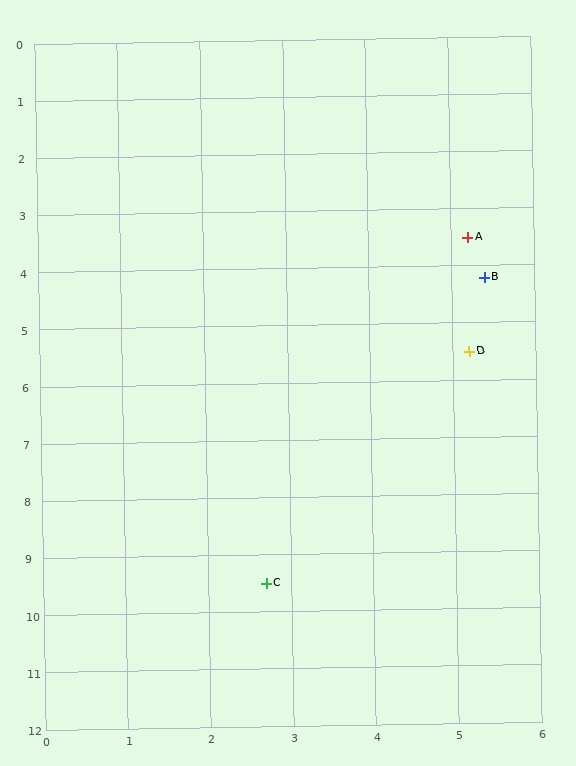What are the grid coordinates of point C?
Point C is at approximately (2.7, 9.5).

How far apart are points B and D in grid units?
Points B and D are about 1.3 grid units apart.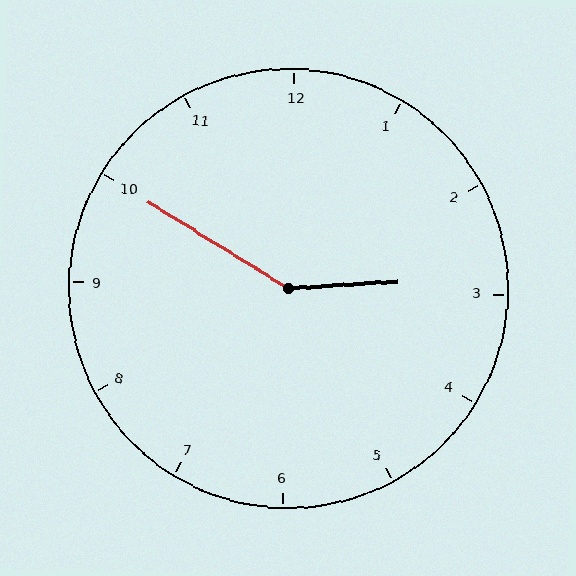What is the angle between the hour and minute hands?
Approximately 145 degrees.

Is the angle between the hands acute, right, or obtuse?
It is obtuse.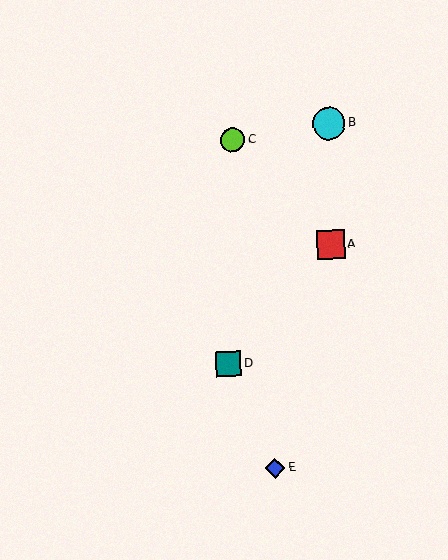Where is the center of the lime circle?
The center of the lime circle is at (233, 140).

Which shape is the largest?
The cyan circle (labeled B) is the largest.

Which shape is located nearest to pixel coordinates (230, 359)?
The teal square (labeled D) at (228, 364) is nearest to that location.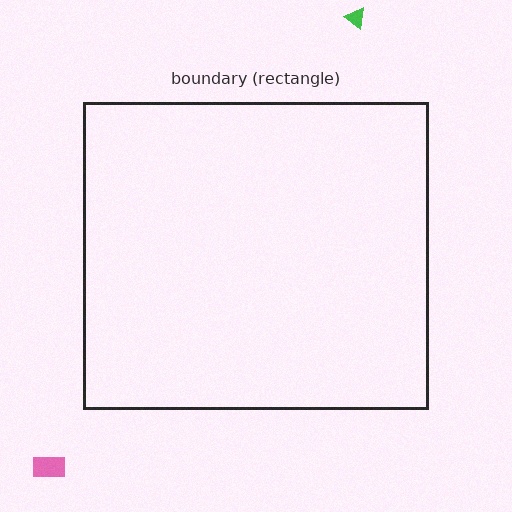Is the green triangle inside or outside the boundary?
Outside.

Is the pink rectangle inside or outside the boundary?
Outside.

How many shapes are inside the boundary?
0 inside, 2 outside.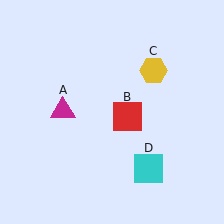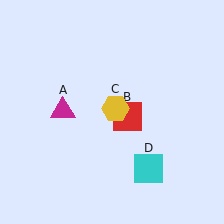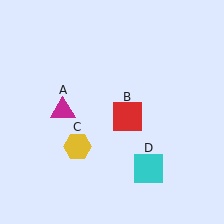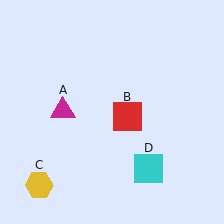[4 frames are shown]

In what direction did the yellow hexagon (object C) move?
The yellow hexagon (object C) moved down and to the left.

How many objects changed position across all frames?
1 object changed position: yellow hexagon (object C).